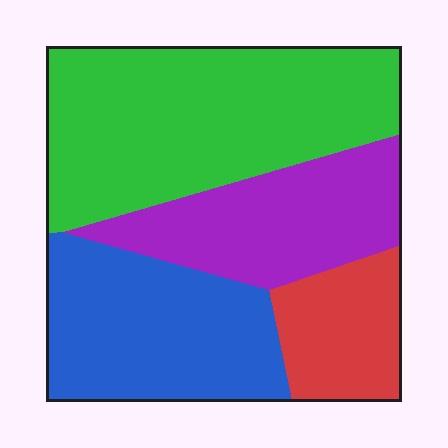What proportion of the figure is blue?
Blue covers around 25% of the figure.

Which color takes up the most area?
Green, at roughly 40%.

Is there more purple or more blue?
Blue.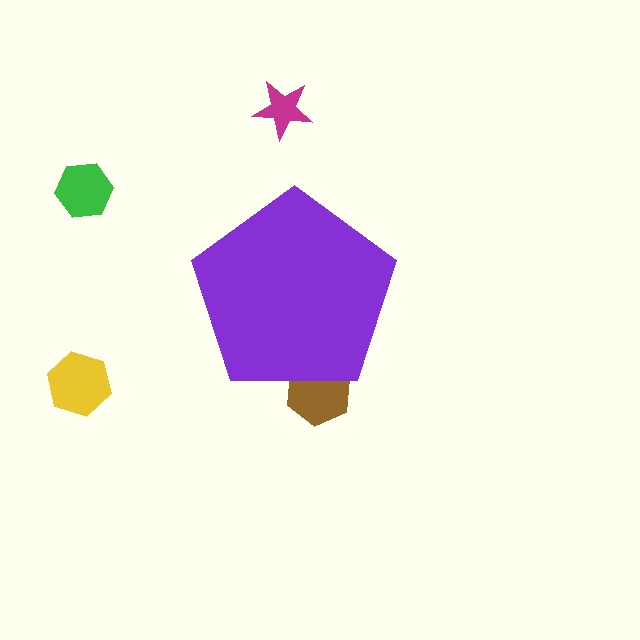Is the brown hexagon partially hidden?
Yes, the brown hexagon is partially hidden behind the purple pentagon.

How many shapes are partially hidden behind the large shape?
1 shape is partially hidden.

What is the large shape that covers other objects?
A purple pentagon.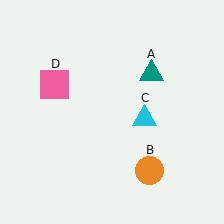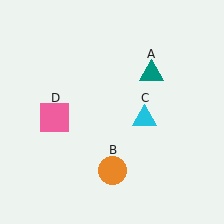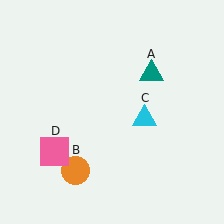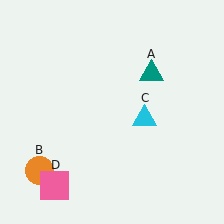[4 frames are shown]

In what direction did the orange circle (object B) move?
The orange circle (object B) moved left.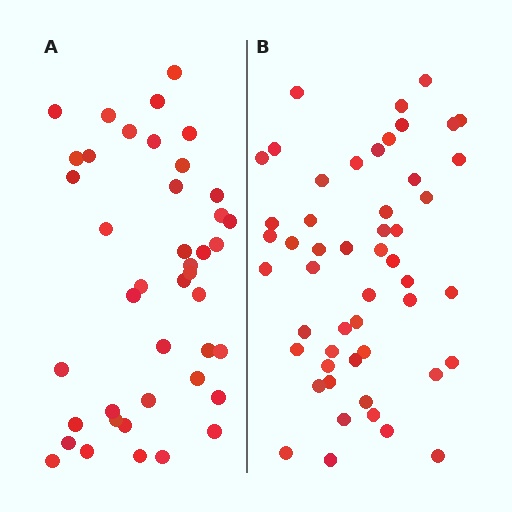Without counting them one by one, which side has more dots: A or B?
Region B (the right region) has more dots.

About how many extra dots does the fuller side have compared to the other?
Region B has roughly 8 or so more dots than region A.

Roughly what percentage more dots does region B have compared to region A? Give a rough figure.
About 20% more.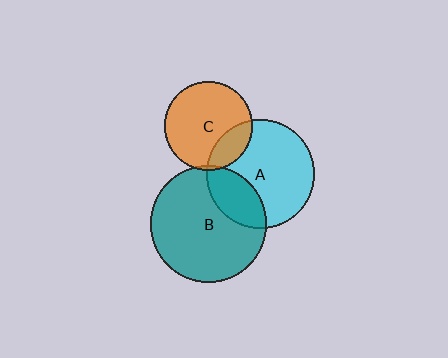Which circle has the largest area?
Circle B (teal).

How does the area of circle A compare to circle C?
Approximately 1.5 times.